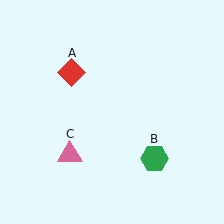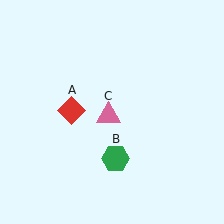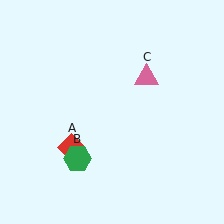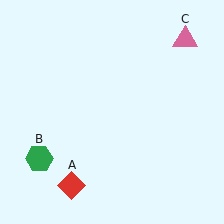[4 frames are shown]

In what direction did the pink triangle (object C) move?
The pink triangle (object C) moved up and to the right.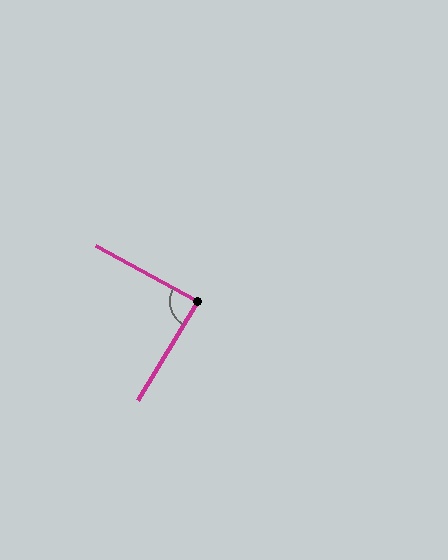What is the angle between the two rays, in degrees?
Approximately 88 degrees.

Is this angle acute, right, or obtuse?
It is approximately a right angle.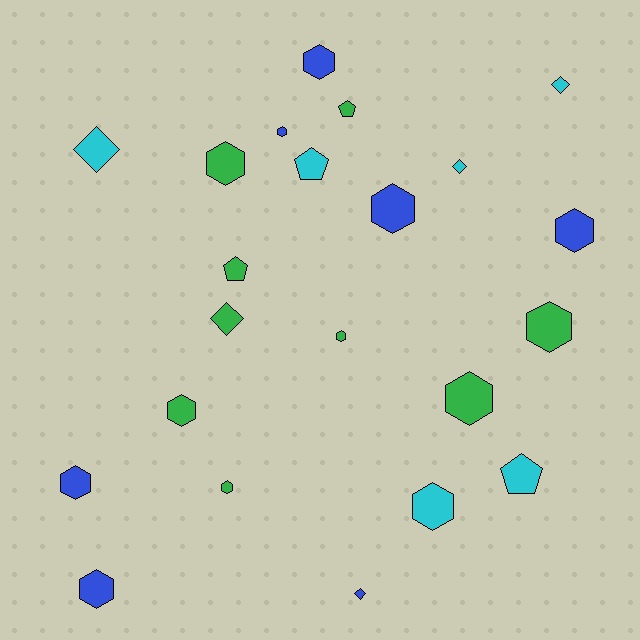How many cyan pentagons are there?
There are 2 cyan pentagons.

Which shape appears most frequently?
Hexagon, with 13 objects.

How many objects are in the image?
There are 22 objects.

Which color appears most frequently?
Green, with 9 objects.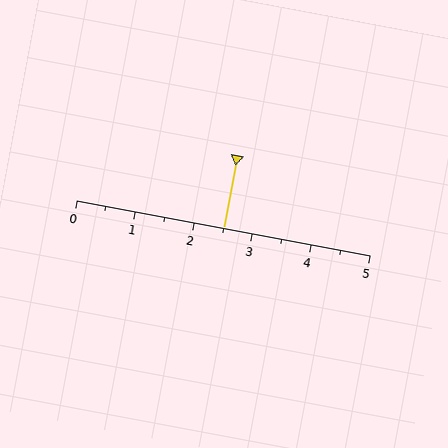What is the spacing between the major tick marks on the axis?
The major ticks are spaced 1 apart.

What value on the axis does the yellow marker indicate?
The marker indicates approximately 2.5.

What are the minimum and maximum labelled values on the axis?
The axis runs from 0 to 5.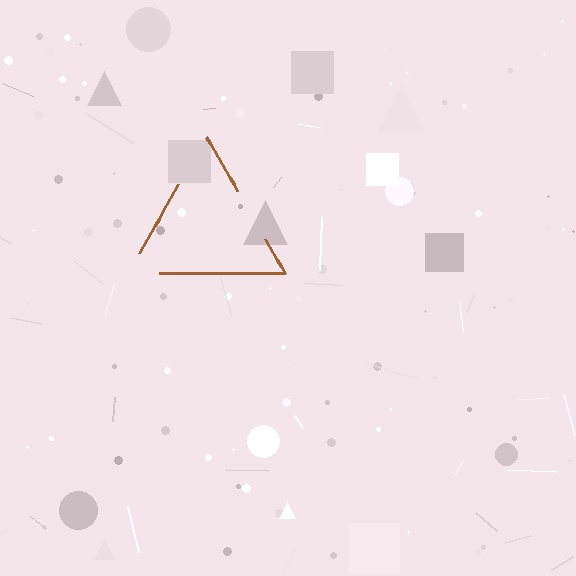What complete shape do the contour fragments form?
The contour fragments form a triangle.